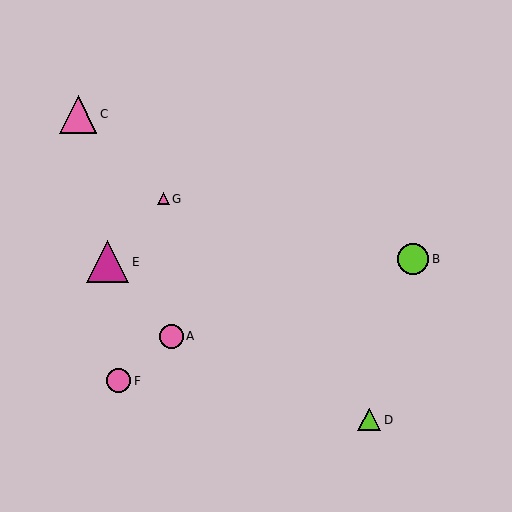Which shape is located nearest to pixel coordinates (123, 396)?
The pink circle (labeled F) at (119, 381) is nearest to that location.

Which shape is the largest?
The magenta triangle (labeled E) is the largest.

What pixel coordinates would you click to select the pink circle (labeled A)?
Click at (171, 336) to select the pink circle A.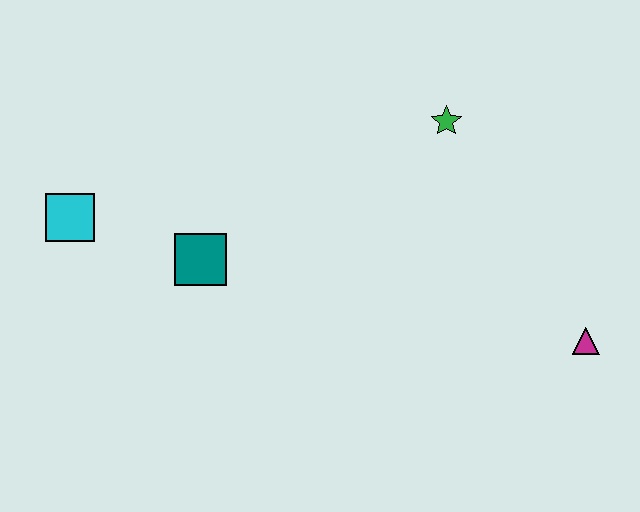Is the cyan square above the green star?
No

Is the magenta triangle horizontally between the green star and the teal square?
No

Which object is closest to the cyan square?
The teal square is closest to the cyan square.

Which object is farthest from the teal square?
The magenta triangle is farthest from the teal square.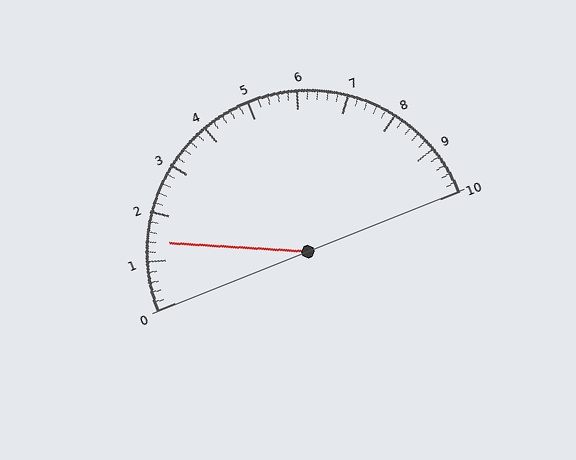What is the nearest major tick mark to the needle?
The nearest major tick mark is 1.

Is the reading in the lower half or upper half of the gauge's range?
The reading is in the lower half of the range (0 to 10).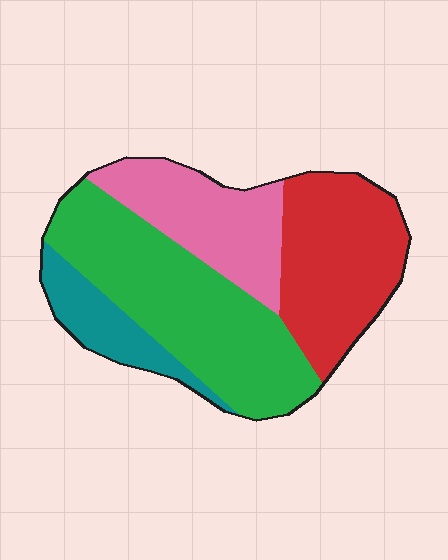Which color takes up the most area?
Green, at roughly 40%.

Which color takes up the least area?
Teal, at roughly 10%.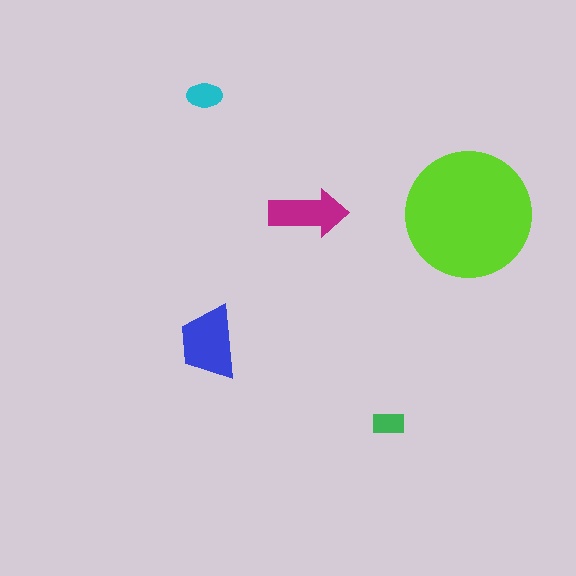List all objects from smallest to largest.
The green rectangle, the cyan ellipse, the magenta arrow, the blue trapezoid, the lime circle.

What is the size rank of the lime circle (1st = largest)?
1st.